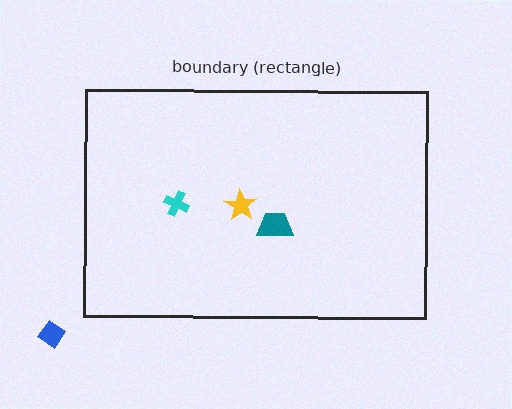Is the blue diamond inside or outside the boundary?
Outside.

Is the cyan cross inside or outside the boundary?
Inside.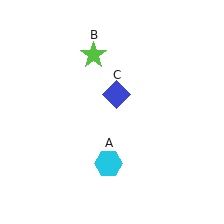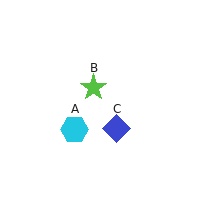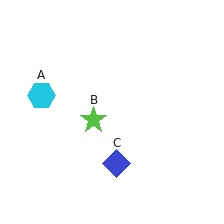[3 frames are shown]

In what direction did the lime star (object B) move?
The lime star (object B) moved down.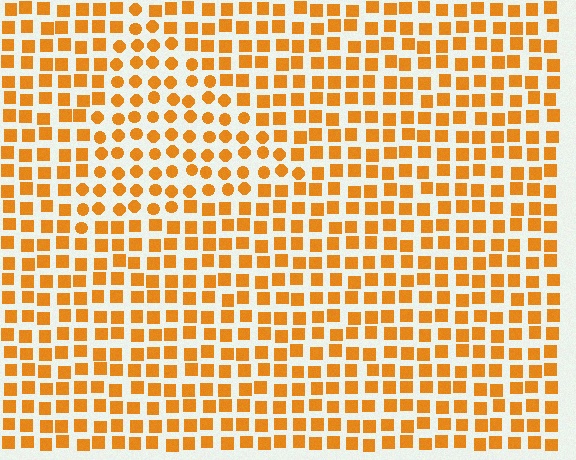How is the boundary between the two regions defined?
The boundary is defined by a change in element shape: circles inside vs. squares outside. All elements share the same color and spacing.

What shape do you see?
I see a triangle.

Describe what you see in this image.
The image is filled with small orange elements arranged in a uniform grid. A triangle-shaped region contains circles, while the surrounding area contains squares. The boundary is defined purely by the change in element shape.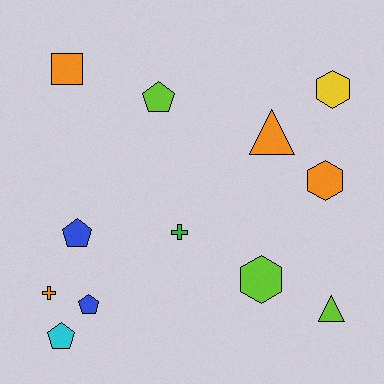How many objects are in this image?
There are 12 objects.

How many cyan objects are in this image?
There is 1 cyan object.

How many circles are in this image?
There are no circles.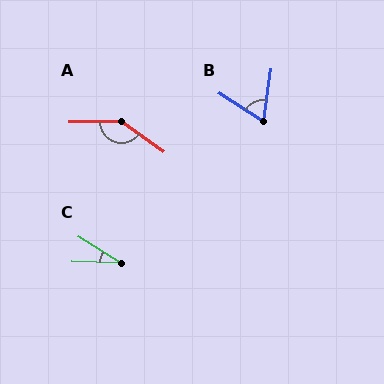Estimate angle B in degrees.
Approximately 66 degrees.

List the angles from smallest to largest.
C (31°), B (66°), A (144°).